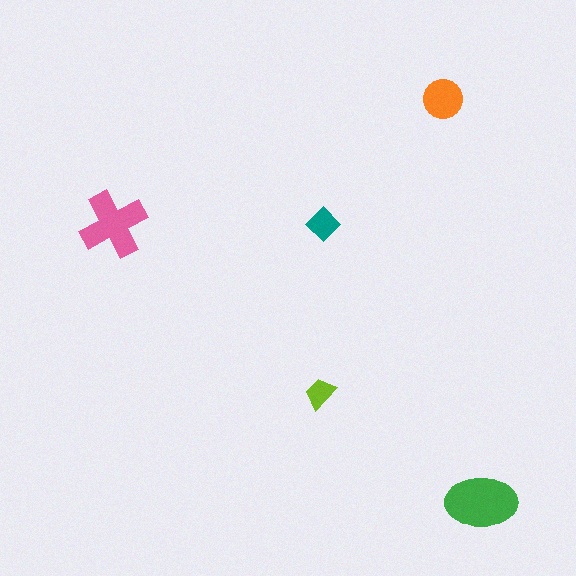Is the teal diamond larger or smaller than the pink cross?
Smaller.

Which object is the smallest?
The lime trapezoid.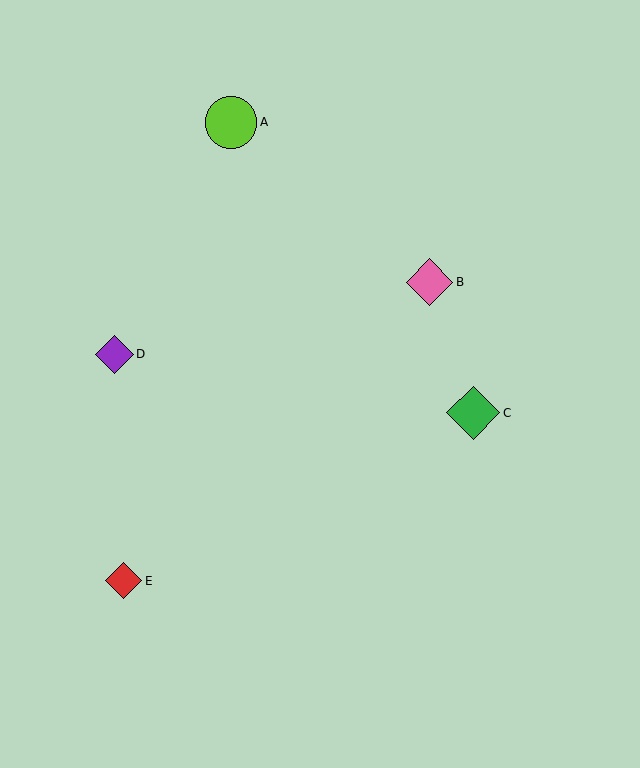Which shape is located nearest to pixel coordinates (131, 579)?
The red diamond (labeled E) at (124, 581) is nearest to that location.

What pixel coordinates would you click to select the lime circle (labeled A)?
Click at (231, 122) to select the lime circle A.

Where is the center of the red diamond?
The center of the red diamond is at (124, 581).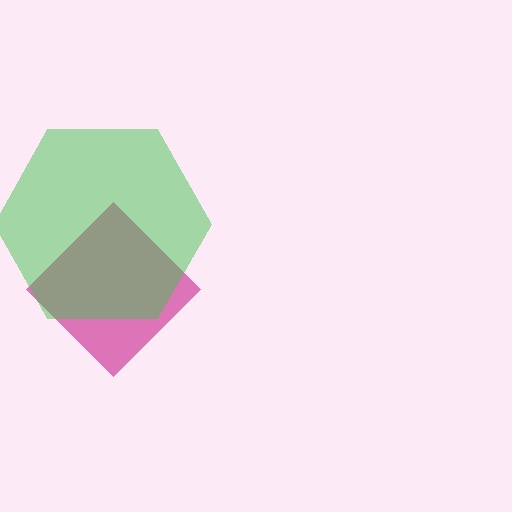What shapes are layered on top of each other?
The layered shapes are: a magenta diamond, a green hexagon.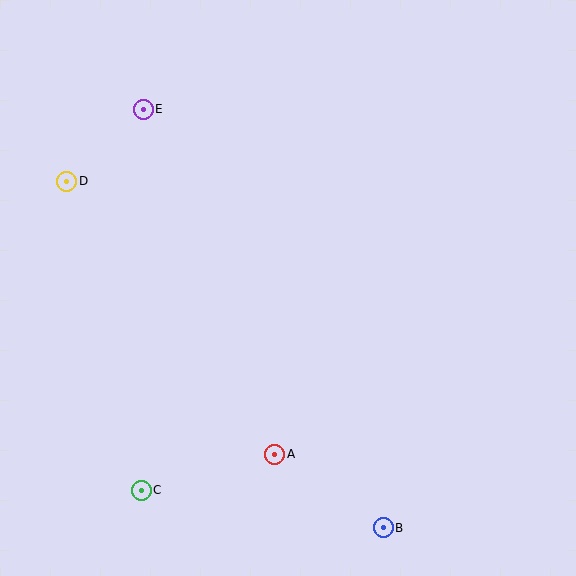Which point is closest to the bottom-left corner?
Point C is closest to the bottom-left corner.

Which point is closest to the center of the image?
Point A at (275, 454) is closest to the center.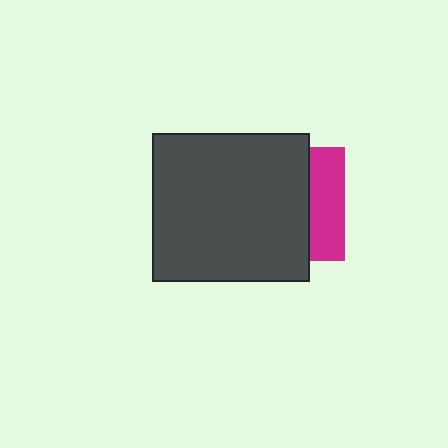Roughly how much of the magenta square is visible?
A small part of it is visible (roughly 32%).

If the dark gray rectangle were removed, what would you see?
You would see the complete magenta square.